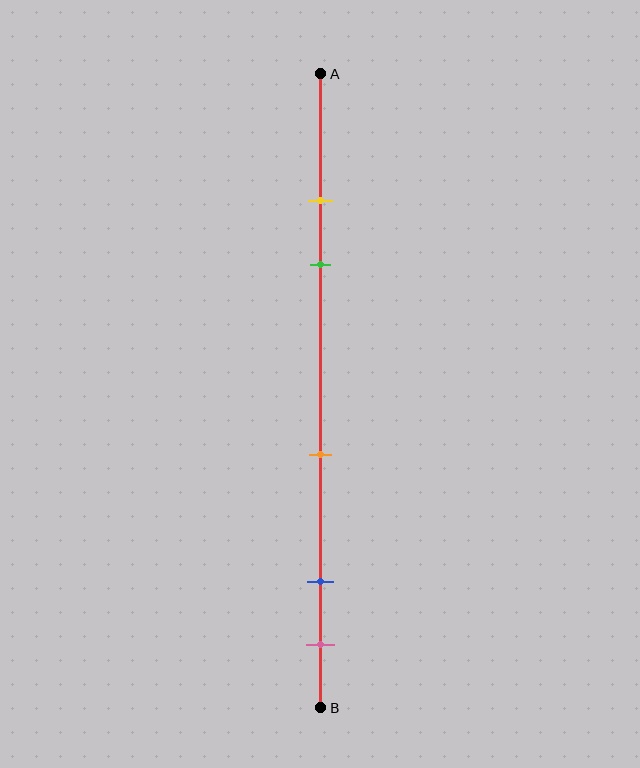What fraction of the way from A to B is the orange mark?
The orange mark is approximately 60% (0.6) of the way from A to B.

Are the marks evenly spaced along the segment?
No, the marks are not evenly spaced.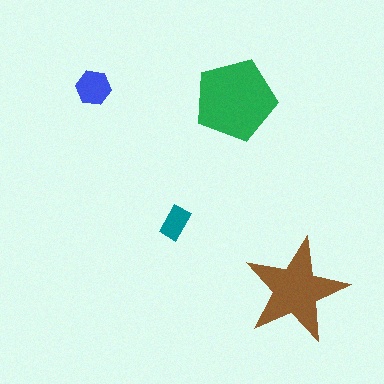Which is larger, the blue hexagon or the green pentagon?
The green pentagon.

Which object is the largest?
The green pentagon.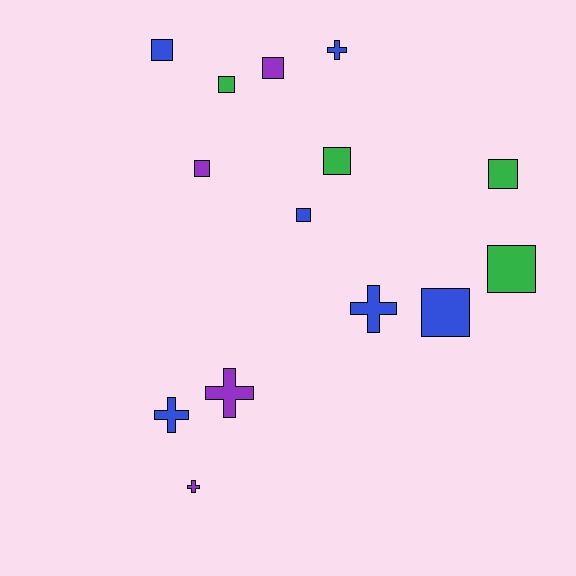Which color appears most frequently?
Blue, with 6 objects.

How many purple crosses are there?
There are 2 purple crosses.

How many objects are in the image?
There are 14 objects.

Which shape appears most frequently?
Square, with 9 objects.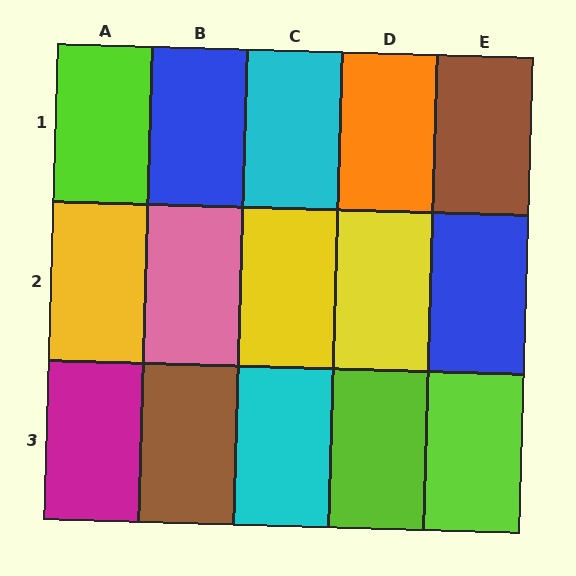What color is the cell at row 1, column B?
Blue.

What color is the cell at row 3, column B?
Brown.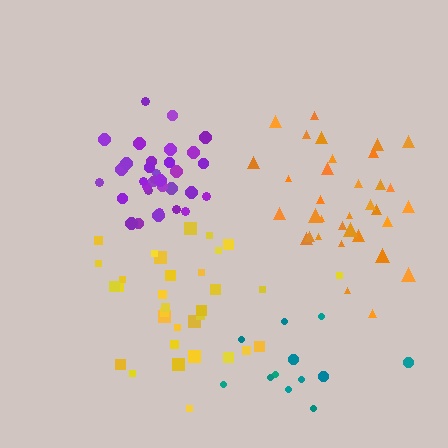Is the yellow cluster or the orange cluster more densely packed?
Yellow.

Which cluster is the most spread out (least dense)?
Teal.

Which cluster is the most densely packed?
Purple.